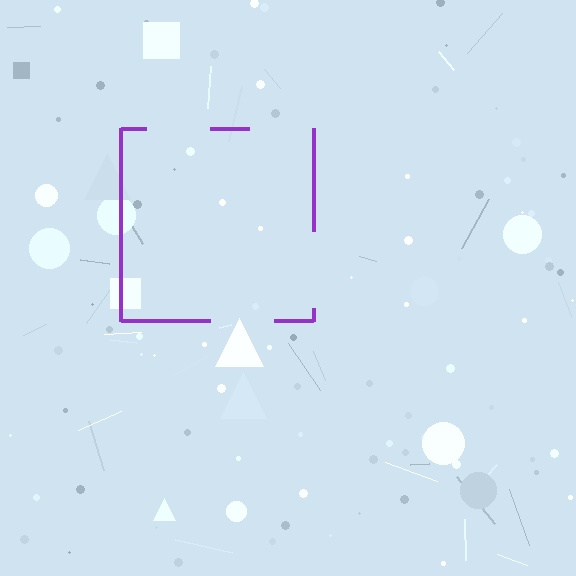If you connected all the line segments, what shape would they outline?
They would outline a square.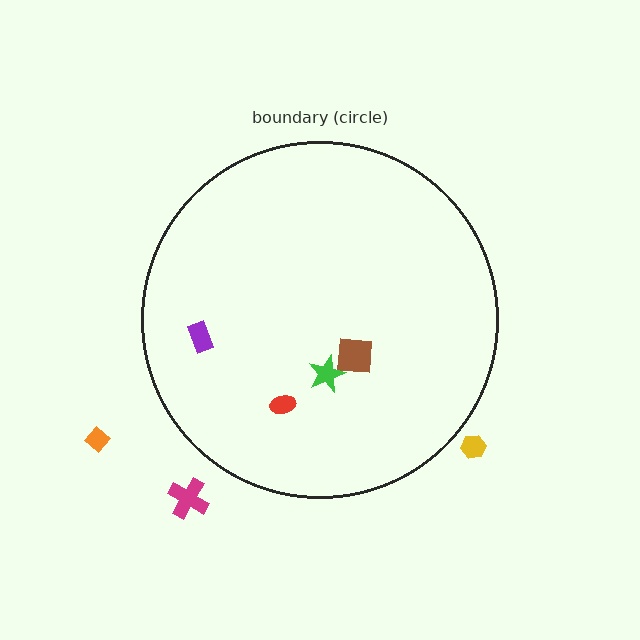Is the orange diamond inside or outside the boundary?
Outside.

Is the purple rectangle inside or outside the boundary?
Inside.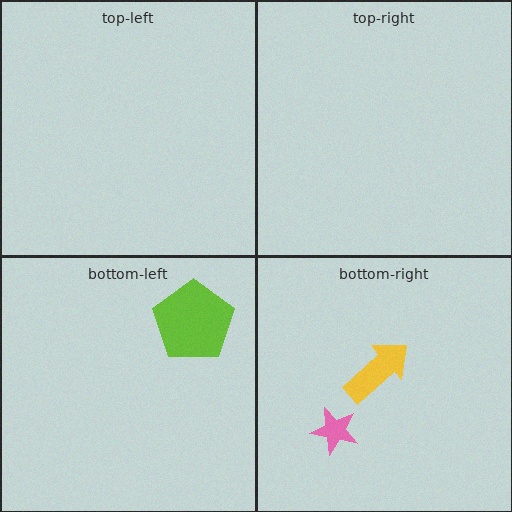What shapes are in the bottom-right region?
The yellow arrow, the pink star.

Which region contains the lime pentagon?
The bottom-left region.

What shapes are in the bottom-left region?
The lime pentagon.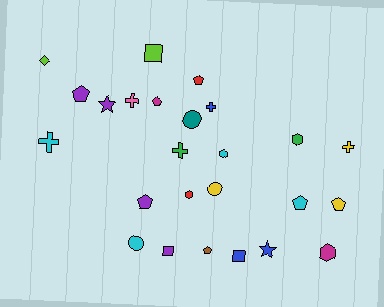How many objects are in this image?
There are 25 objects.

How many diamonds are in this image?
There is 1 diamond.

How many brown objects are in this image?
There is 1 brown object.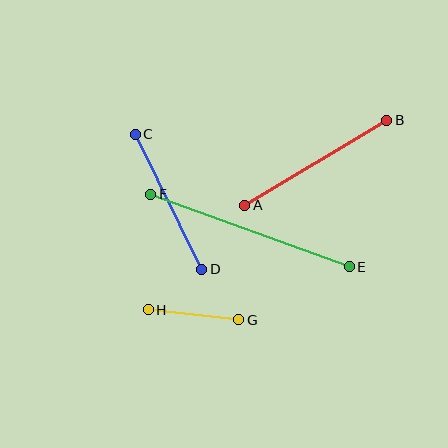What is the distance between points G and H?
The distance is approximately 91 pixels.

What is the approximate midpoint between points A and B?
The midpoint is at approximately (316, 163) pixels.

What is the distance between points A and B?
The distance is approximately 165 pixels.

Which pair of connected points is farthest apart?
Points E and F are farthest apart.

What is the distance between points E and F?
The distance is approximately 212 pixels.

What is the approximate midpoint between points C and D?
The midpoint is at approximately (168, 202) pixels.